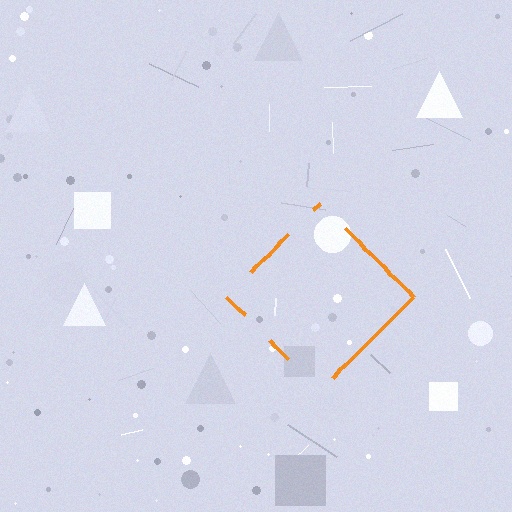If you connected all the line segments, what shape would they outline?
They would outline a diamond.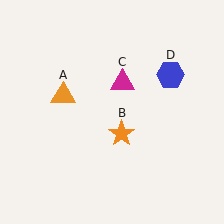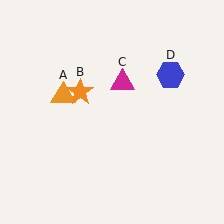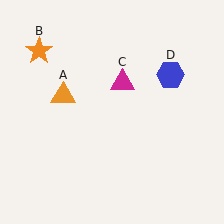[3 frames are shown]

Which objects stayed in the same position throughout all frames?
Orange triangle (object A) and magenta triangle (object C) and blue hexagon (object D) remained stationary.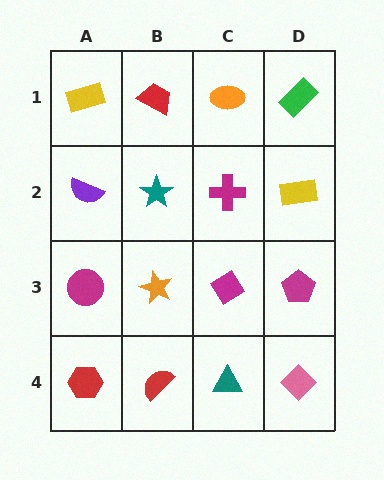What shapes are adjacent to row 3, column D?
A yellow rectangle (row 2, column D), a pink diamond (row 4, column D), a magenta diamond (row 3, column C).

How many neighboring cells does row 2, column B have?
4.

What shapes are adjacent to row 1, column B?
A teal star (row 2, column B), a yellow rectangle (row 1, column A), an orange ellipse (row 1, column C).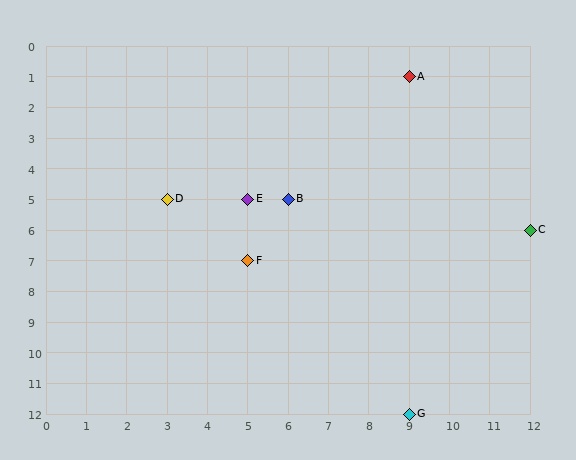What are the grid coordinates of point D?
Point D is at grid coordinates (3, 5).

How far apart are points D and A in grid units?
Points D and A are 6 columns and 4 rows apart (about 7.2 grid units diagonally).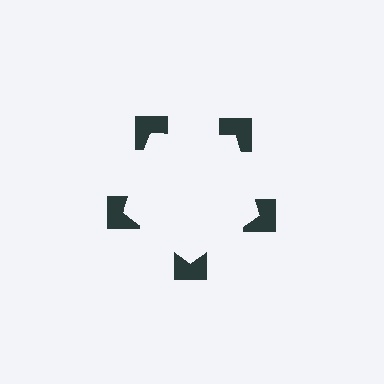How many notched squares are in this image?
There are 5 — one at each vertex of the illusory pentagon.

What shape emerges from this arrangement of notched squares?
An illusory pentagon — its edges are inferred from the aligned wedge cuts in the notched squares, not physically drawn.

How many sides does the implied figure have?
5 sides.